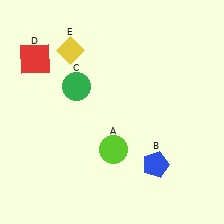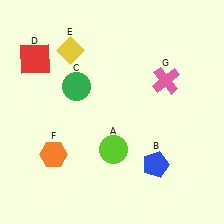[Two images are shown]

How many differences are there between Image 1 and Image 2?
There are 2 differences between the two images.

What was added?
An orange hexagon (F), a pink cross (G) were added in Image 2.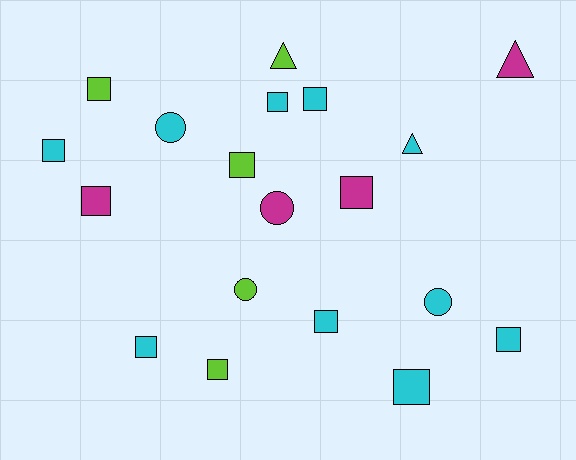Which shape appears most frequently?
Square, with 12 objects.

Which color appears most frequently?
Cyan, with 10 objects.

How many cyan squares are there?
There are 7 cyan squares.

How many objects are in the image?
There are 19 objects.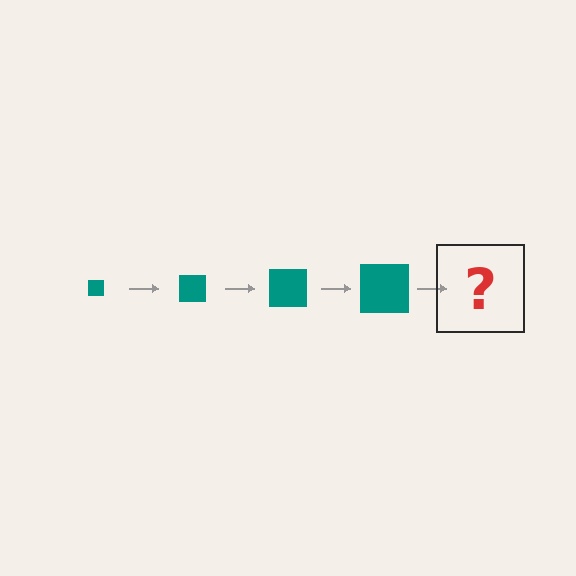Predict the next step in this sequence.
The next step is a teal square, larger than the previous one.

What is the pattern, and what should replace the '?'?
The pattern is that the square gets progressively larger each step. The '?' should be a teal square, larger than the previous one.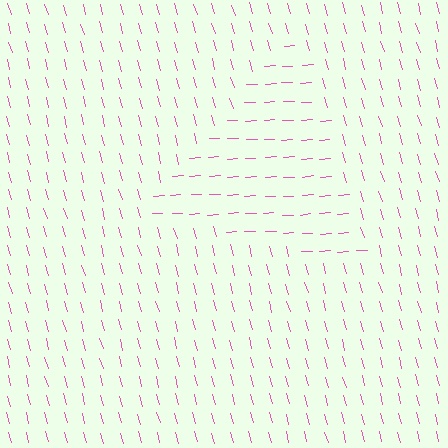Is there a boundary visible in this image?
Yes, there is a texture boundary formed by a change in line orientation.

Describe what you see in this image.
The image is filled with small pink line segments. A triangle region in the image has lines oriented differently from the surrounding lines, creating a visible texture boundary.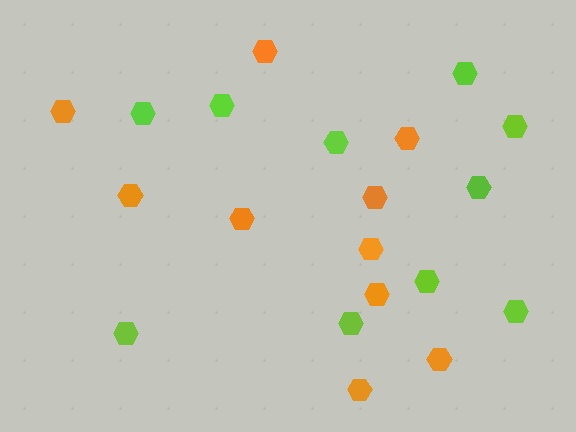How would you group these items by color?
There are 2 groups: one group of lime hexagons (10) and one group of orange hexagons (10).